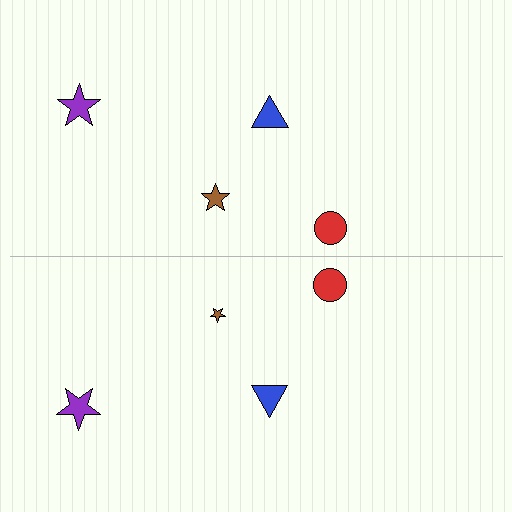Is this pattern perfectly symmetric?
No, the pattern is not perfectly symmetric. The brown star on the bottom side has a different size than its mirror counterpart.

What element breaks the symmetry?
The brown star on the bottom side has a different size than its mirror counterpart.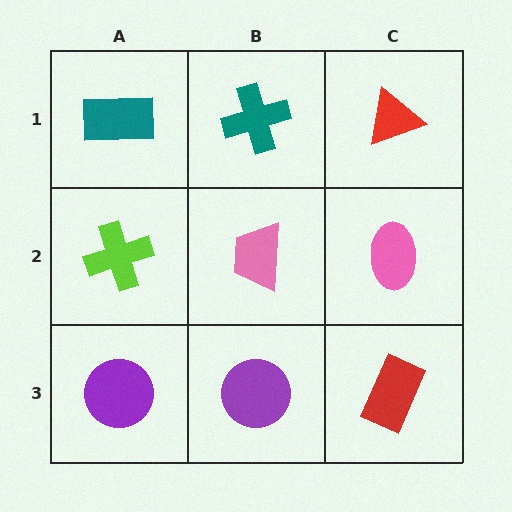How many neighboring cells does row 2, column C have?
3.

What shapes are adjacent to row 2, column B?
A teal cross (row 1, column B), a purple circle (row 3, column B), a lime cross (row 2, column A), a pink ellipse (row 2, column C).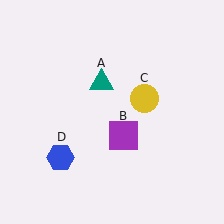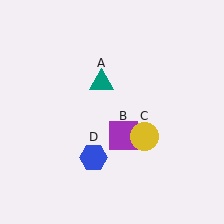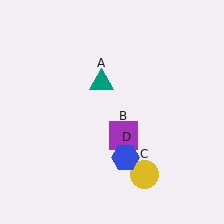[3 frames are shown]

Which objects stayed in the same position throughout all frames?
Teal triangle (object A) and purple square (object B) remained stationary.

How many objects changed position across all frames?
2 objects changed position: yellow circle (object C), blue hexagon (object D).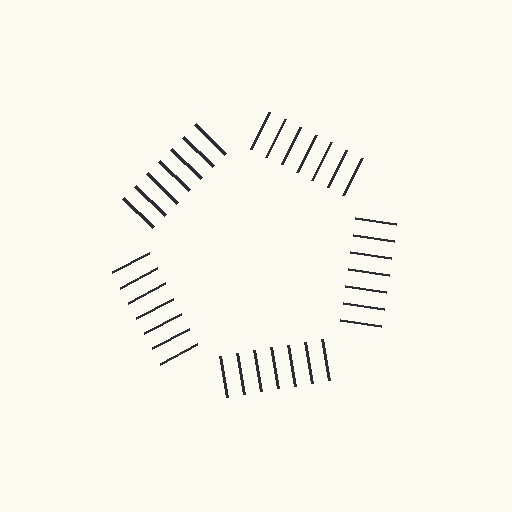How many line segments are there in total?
35 — 7 along each of the 5 edges.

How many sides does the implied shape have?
5 sides — the line-ends trace a pentagon.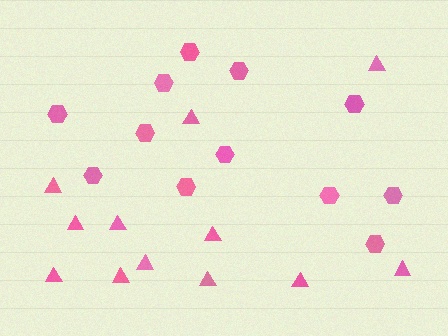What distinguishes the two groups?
There are 2 groups: one group of triangles (12) and one group of hexagons (12).